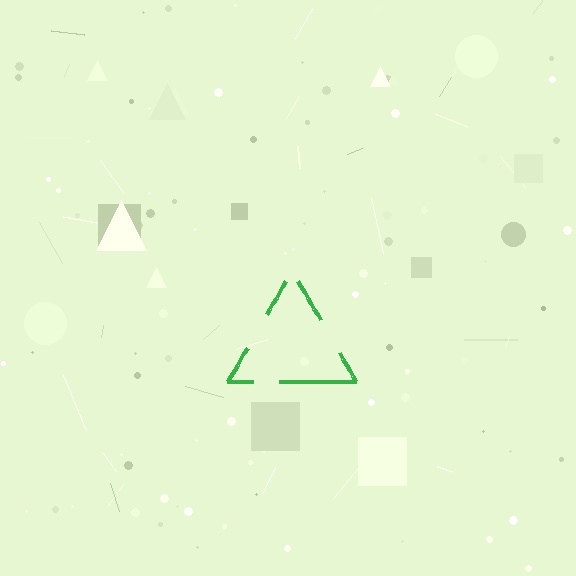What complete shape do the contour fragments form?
The contour fragments form a triangle.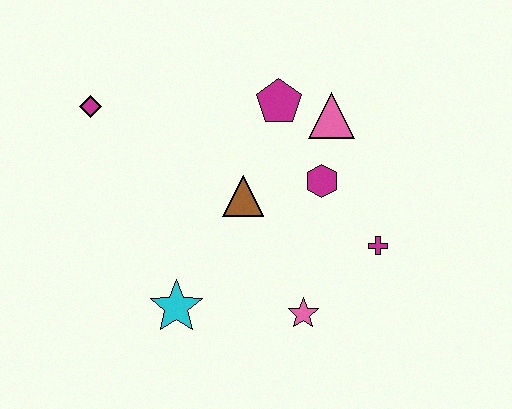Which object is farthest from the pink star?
The magenta diamond is farthest from the pink star.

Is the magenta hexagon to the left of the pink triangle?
Yes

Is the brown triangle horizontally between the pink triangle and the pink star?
No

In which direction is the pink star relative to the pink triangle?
The pink star is below the pink triangle.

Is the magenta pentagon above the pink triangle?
Yes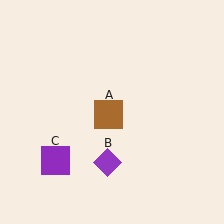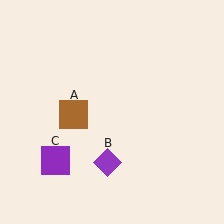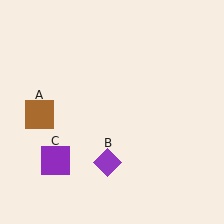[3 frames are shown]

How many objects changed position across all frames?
1 object changed position: brown square (object A).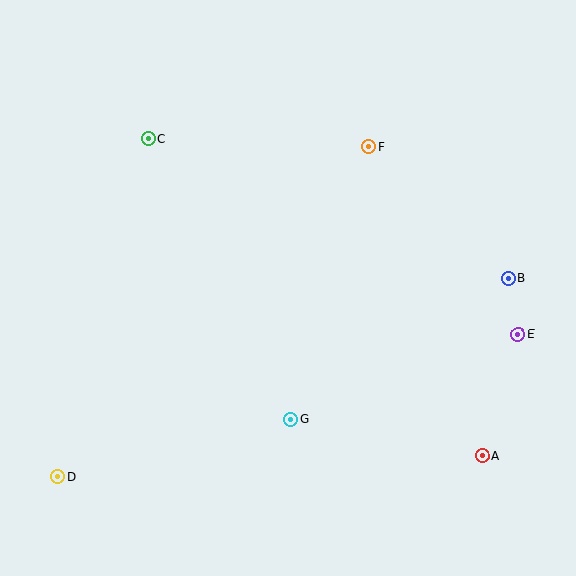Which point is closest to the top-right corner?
Point F is closest to the top-right corner.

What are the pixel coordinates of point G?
Point G is at (291, 419).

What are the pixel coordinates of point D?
Point D is at (57, 477).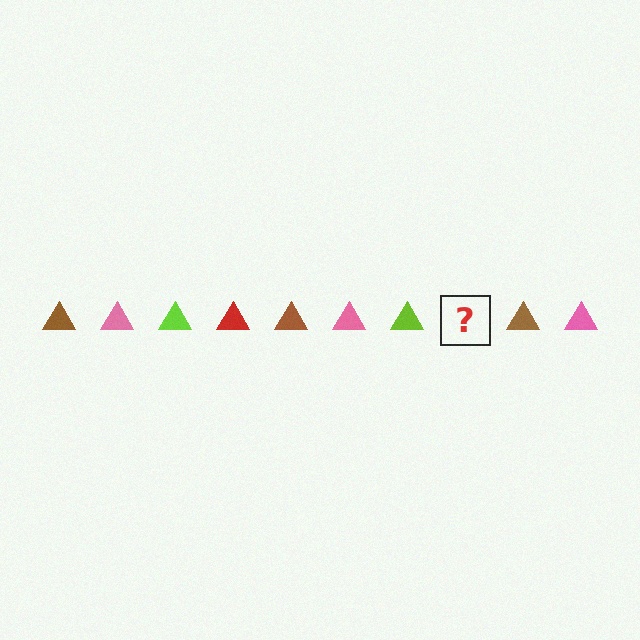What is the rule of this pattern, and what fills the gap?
The rule is that the pattern cycles through brown, pink, lime, red triangles. The gap should be filled with a red triangle.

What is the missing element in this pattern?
The missing element is a red triangle.